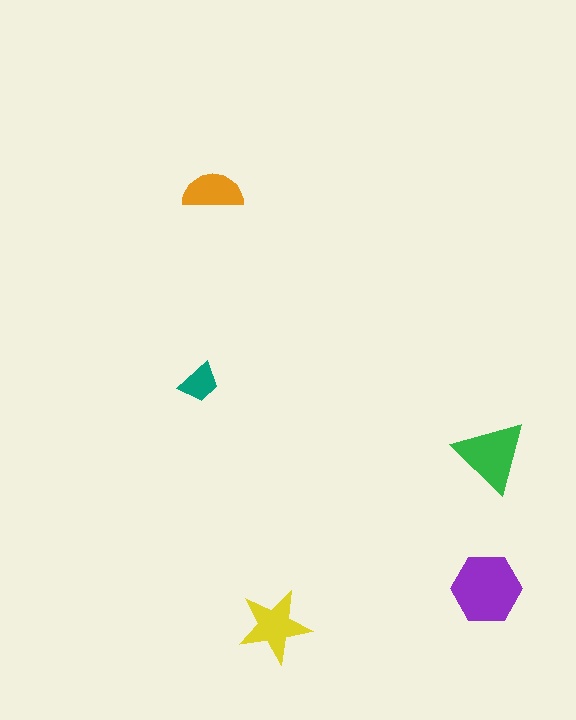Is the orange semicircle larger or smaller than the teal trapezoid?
Larger.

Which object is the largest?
The purple hexagon.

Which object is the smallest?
The teal trapezoid.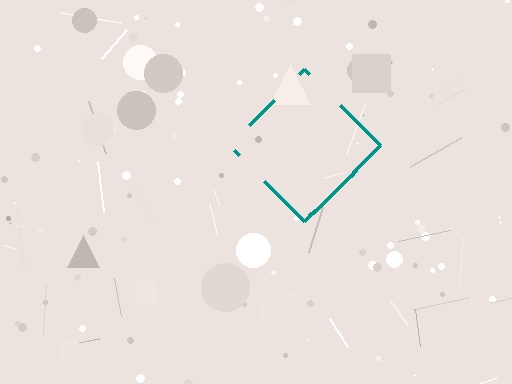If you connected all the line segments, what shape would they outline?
They would outline a diamond.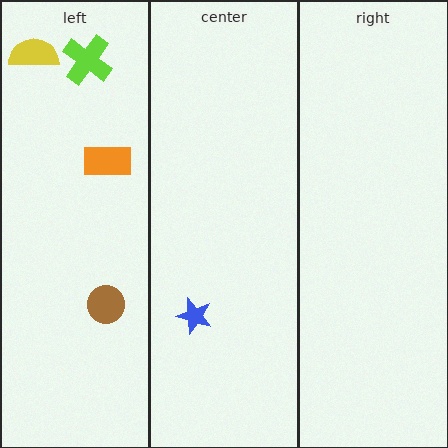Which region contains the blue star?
The center region.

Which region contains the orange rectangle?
The left region.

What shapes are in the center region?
The blue star.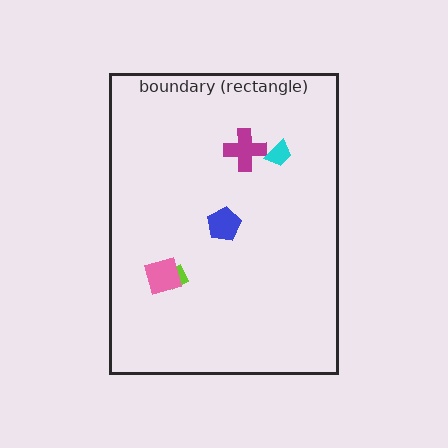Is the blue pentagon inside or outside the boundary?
Inside.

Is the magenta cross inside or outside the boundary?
Inside.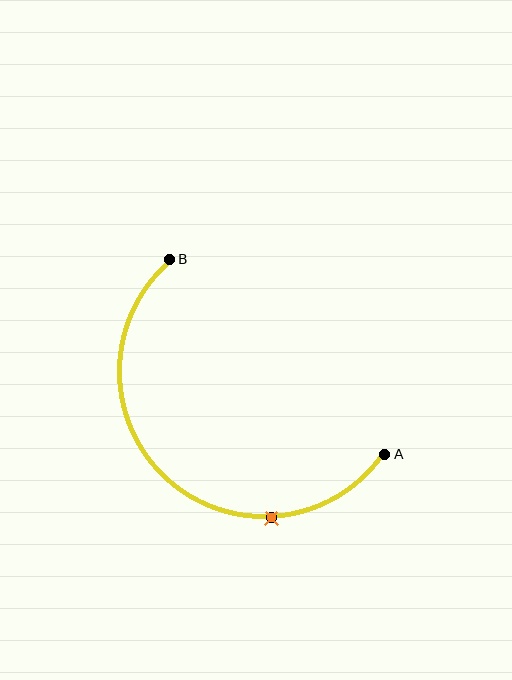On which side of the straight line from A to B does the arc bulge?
The arc bulges below and to the left of the straight line connecting A and B.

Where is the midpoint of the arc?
The arc midpoint is the point on the curve farthest from the straight line joining A and B. It sits below and to the left of that line.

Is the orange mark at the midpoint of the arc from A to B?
No. The orange mark lies on the arc but is closer to endpoint A. The arc midpoint would be at the point on the curve equidistant along the arc from both A and B.